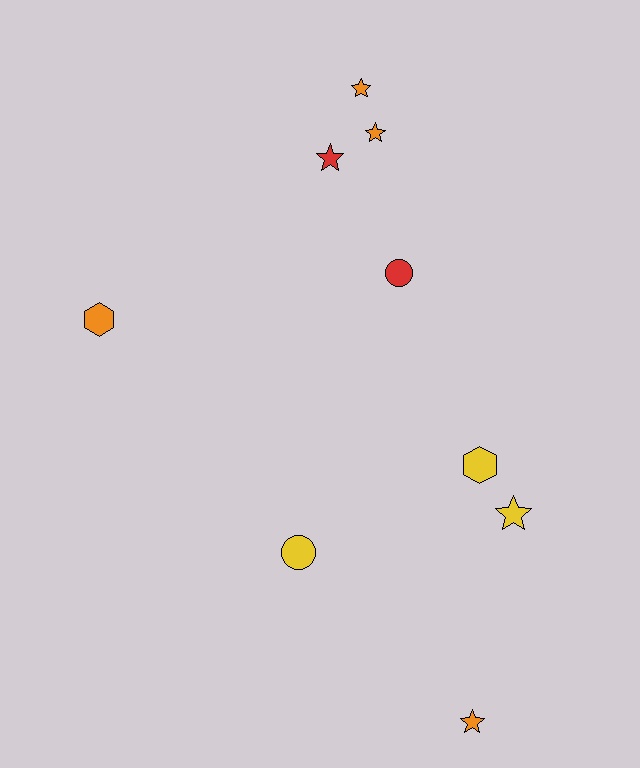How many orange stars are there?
There are 3 orange stars.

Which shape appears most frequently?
Star, with 5 objects.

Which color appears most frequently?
Orange, with 4 objects.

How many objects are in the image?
There are 9 objects.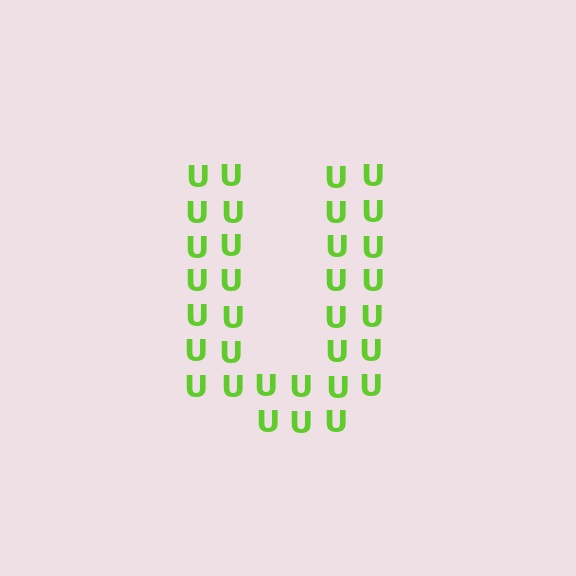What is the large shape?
The large shape is the letter U.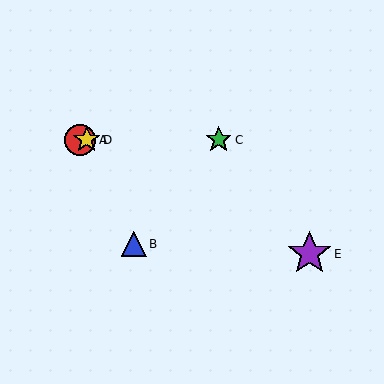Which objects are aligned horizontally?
Objects A, C, D are aligned horizontally.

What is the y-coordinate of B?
Object B is at y≈244.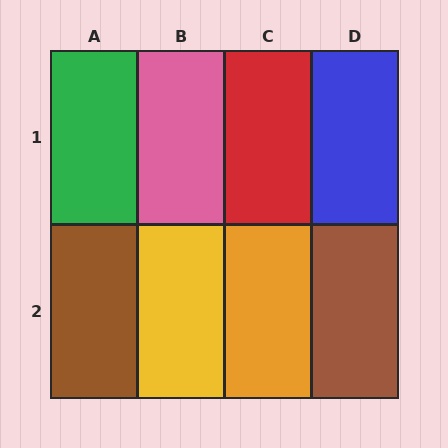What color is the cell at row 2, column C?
Orange.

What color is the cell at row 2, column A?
Brown.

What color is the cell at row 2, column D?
Brown.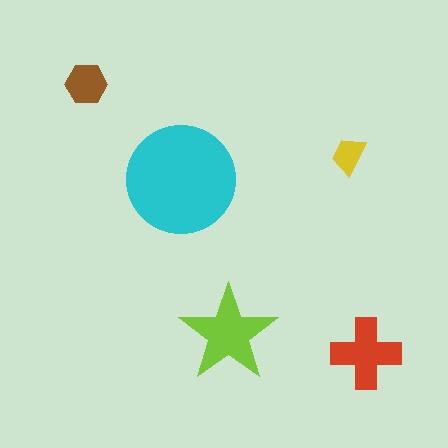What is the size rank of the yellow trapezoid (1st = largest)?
5th.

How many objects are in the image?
There are 5 objects in the image.